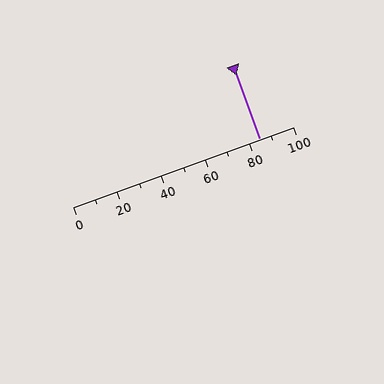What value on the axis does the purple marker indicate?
The marker indicates approximately 85.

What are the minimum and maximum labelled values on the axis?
The axis runs from 0 to 100.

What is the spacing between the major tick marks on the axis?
The major ticks are spaced 20 apart.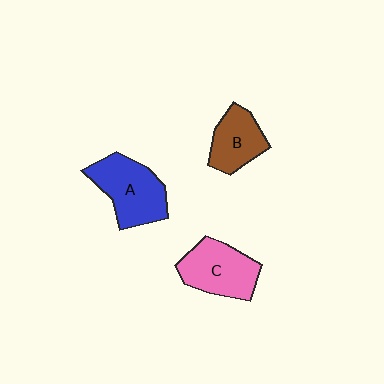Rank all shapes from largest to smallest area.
From largest to smallest: A (blue), C (pink), B (brown).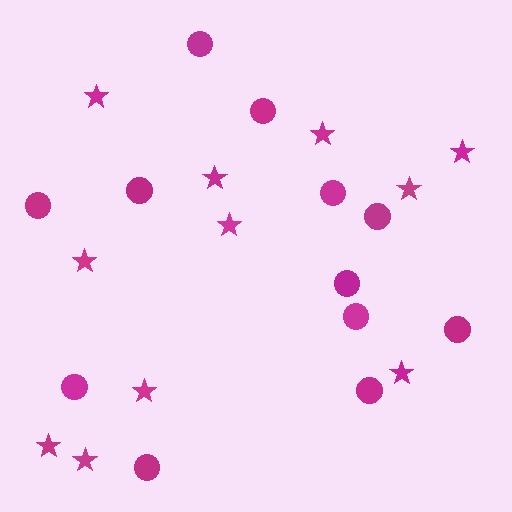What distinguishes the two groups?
There are 2 groups: one group of circles (12) and one group of stars (11).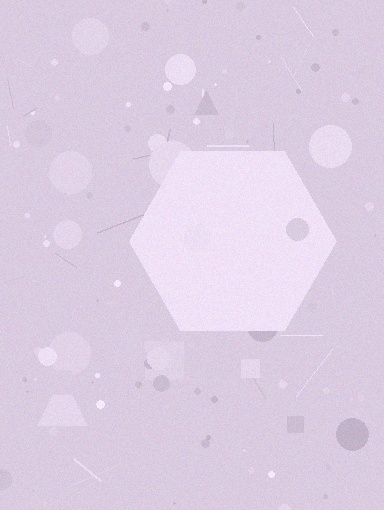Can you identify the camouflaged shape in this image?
The camouflaged shape is a hexagon.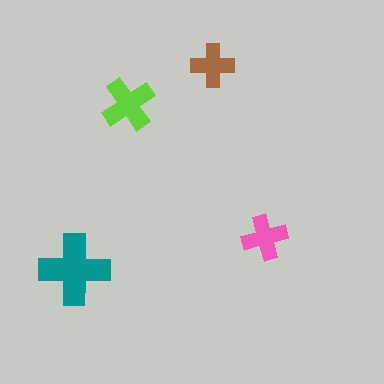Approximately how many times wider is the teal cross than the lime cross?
About 1.5 times wider.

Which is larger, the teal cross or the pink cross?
The teal one.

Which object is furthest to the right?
The pink cross is rightmost.